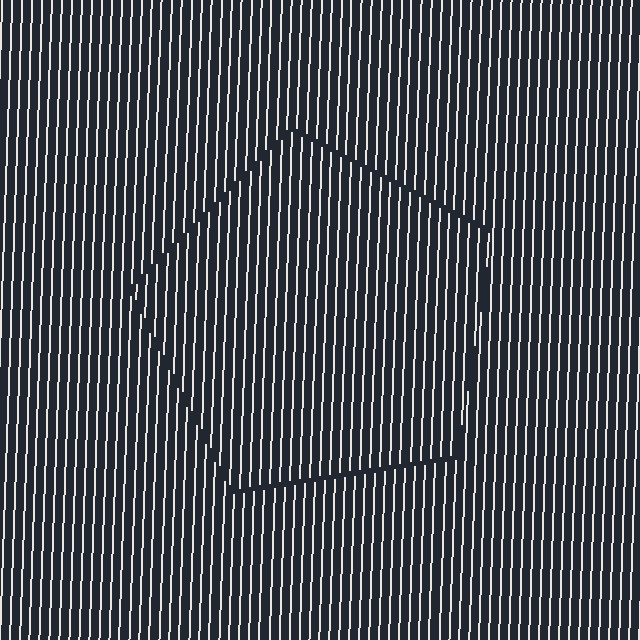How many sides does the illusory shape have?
5 sides — the line-ends trace a pentagon.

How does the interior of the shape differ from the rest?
The interior of the shape contains the same grating, shifted by half a period — the contour is defined by the phase discontinuity where line-ends from the inner and outer gratings abut.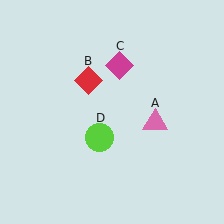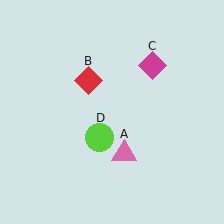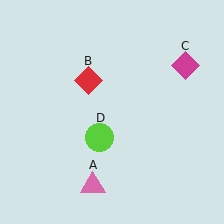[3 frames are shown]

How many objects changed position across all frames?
2 objects changed position: pink triangle (object A), magenta diamond (object C).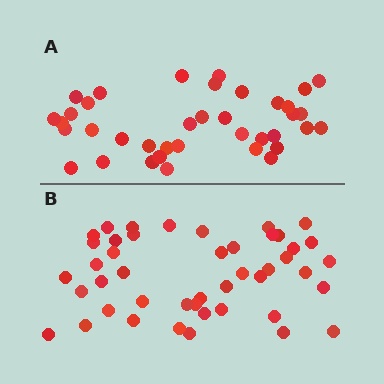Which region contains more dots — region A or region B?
Region B (the bottom region) has more dots.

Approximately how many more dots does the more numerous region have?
Region B has roughly 8 or so more dots than region A.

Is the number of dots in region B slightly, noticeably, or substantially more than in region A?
Region B has only slightly more — the two regions are fairly close. The ratio is roughly 1.2 to 1.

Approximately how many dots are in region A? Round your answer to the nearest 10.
About 40 dots. (The exact count is 38, which rounds to 40.)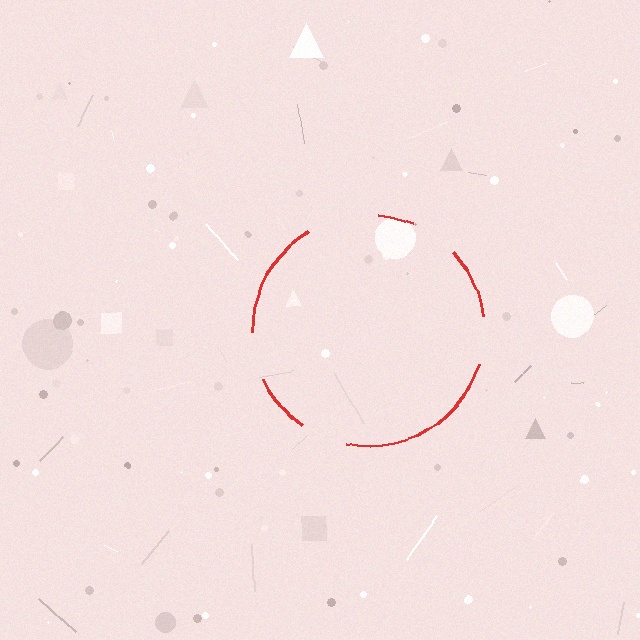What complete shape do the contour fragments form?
The contour fragments form a circle.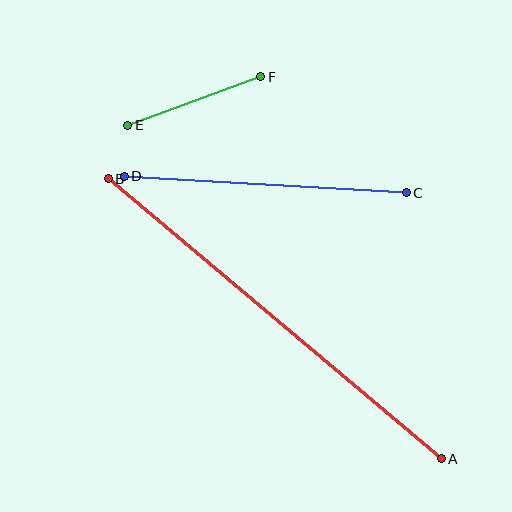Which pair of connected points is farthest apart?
Points A and B are farthest apart.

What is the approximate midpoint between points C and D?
The midpoint is at approximately (265, 185) pixels.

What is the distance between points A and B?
The distance is approximately 435 pixels.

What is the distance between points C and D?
The distance is approximately 283 pixels.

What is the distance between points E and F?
The distance is approximately 142 pixels.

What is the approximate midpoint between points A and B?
The midpoint is at approximately (275, 319) pixels.